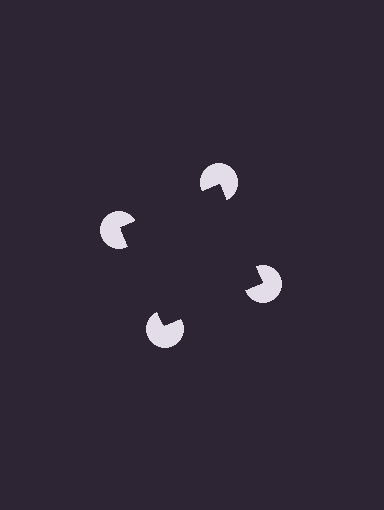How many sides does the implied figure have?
4 sides.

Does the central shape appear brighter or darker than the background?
It typically appears slightly darker than the background, even though no actual brightness change is drawn.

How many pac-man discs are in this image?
There are 4 — one at each vertex of the illusory square.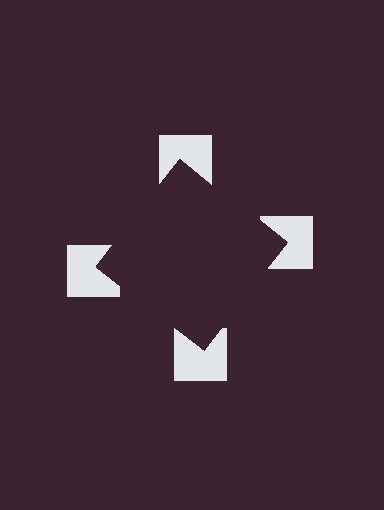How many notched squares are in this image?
There are 4 — one at each vertex of the illusory square.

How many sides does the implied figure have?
4 sides.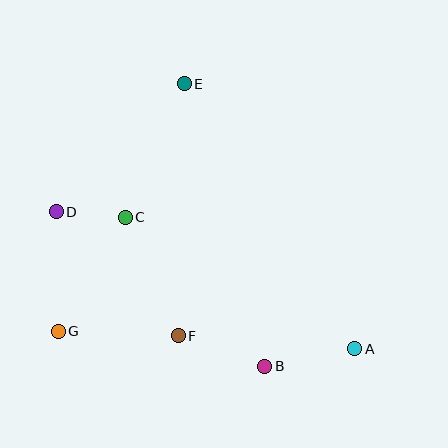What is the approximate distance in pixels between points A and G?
The distance between A and G is approximately 297 pixels.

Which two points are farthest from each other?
Points A and D are farthest from each other.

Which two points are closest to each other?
Points C and D are closest to each other.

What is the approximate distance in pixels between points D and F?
The distance between D and F is approximately 174 pixels.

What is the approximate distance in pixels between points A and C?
The distance between A and C is approximately 264 pixels.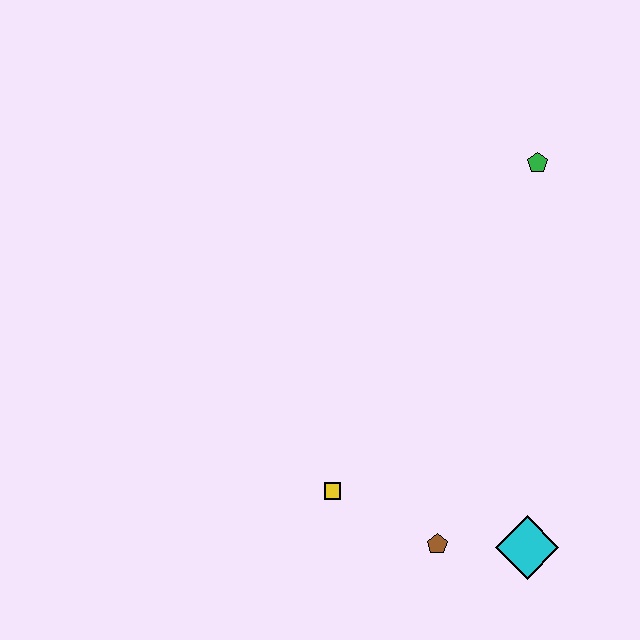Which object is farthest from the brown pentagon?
The green pentagon is farthest from the brown pentagon.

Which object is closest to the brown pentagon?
The cyan diamond is closest to the brown pentagon.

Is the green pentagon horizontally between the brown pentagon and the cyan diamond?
No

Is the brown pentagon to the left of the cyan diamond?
Yes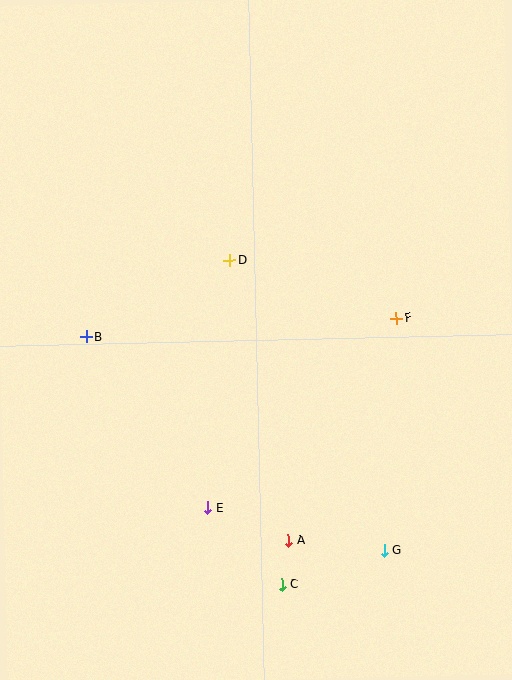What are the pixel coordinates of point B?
Point B is at (86, 336).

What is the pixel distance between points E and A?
The distance between E and A is 87 pixels.